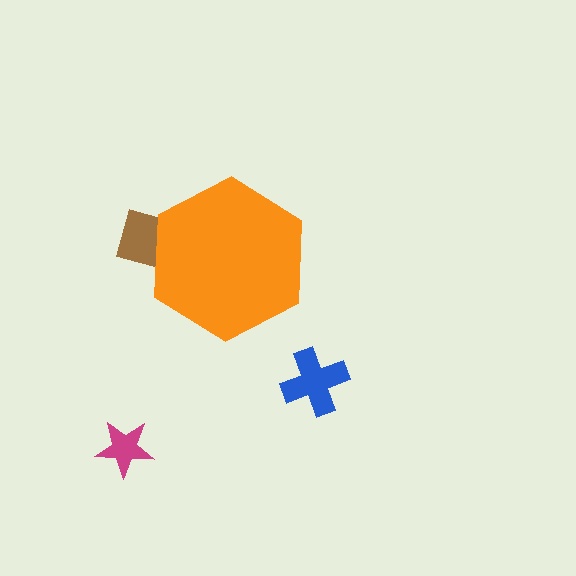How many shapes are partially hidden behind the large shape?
1 shape is partially hidden.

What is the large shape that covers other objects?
An orange hexagon.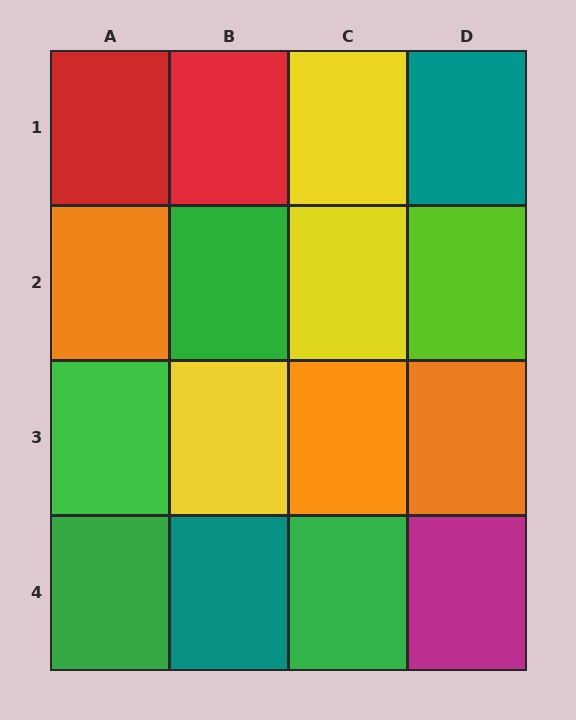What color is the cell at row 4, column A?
Green.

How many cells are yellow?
3 cells are yellow.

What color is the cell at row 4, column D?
Magenta.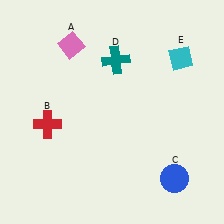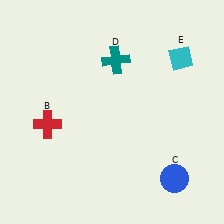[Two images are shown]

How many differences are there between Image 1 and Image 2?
There is 1 difference between the two images.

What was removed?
The pink diamond (A) was removed in Image 2.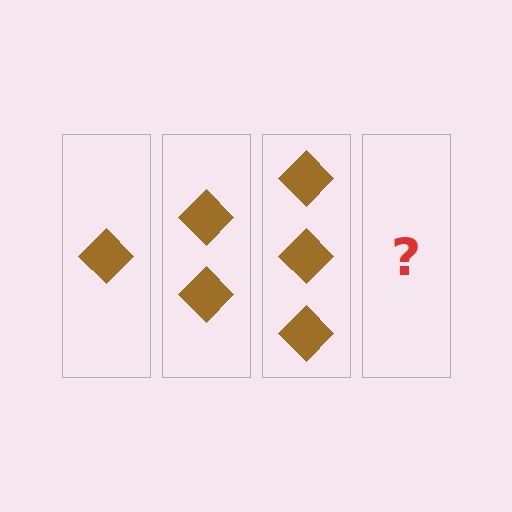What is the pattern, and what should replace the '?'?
The pattern is that each step adds one more diamond. The '?' should be 4 diamonds.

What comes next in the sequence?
The next element should be 4 diamonds.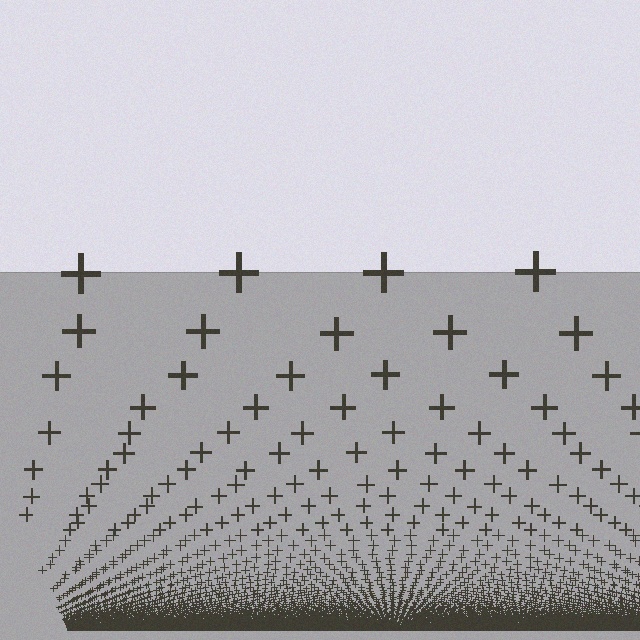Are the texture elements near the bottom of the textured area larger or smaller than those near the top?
Smaller. The gradient is inverted — elements near the bottom are smaller and denser.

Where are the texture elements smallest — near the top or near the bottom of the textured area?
Near the bottom.